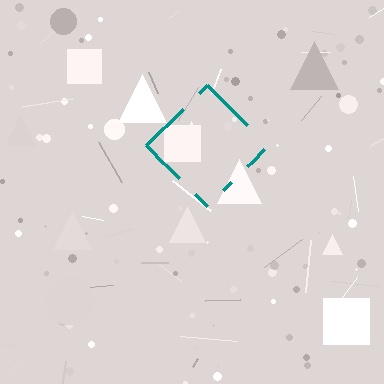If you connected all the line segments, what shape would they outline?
They would outline a diamond.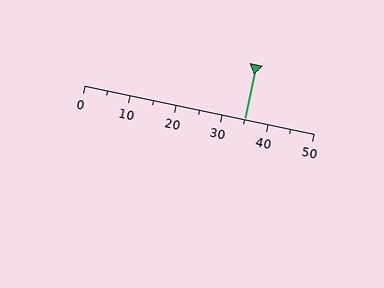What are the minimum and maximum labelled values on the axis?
The axis runs from 0 to 50.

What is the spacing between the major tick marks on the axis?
The major ticks are spaced 10 apart.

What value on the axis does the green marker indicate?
The marker indicates approximately 35.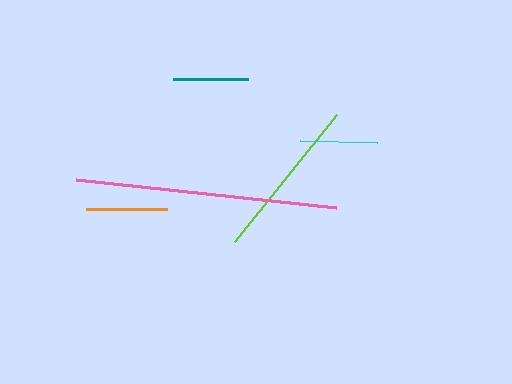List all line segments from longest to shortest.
From longest to shortest: pink, lime, orange, cyan, teal.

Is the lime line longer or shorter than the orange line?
The lime line is longer than the orange line.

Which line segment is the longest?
The pink line is the longest at approximately 262 pixels.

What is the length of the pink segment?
The pink segment is approximately 262 pixels long.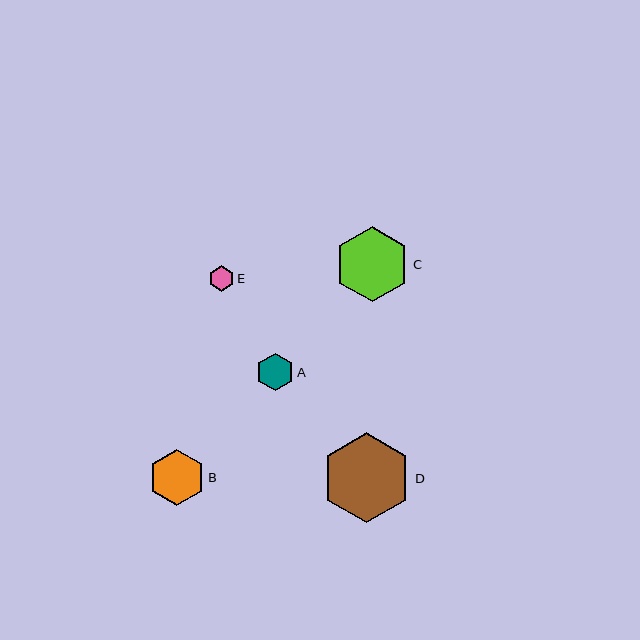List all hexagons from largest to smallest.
From largest to smallest: D, C, B, A, E.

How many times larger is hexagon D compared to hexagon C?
Hexagon D is approximately 1.2 times the size of hexagon C.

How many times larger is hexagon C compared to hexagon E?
Hexagon C is approximately 3.0 times the size of hexagon E.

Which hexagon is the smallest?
Hexagon E is the smallest with a size of approximately 25 pixels.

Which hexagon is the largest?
Hexagon D is the largest with a size of approximately 90 pixels.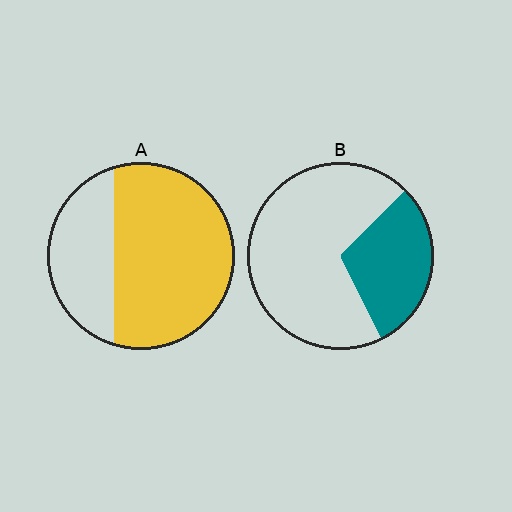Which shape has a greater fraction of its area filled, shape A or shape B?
Shape A.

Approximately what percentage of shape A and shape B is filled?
A is approximately 70% and B is approximately 30%.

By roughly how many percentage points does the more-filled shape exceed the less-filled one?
By roughly 40 percentage points (A over B).